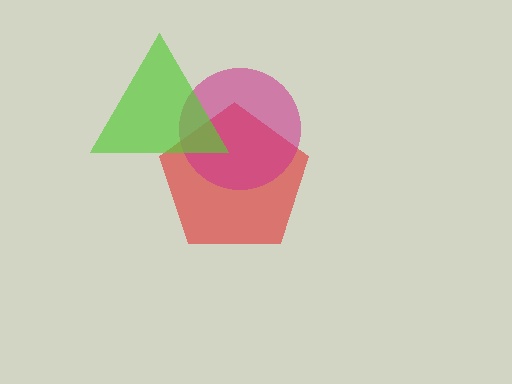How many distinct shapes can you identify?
There are 3 distinct shapes: a red pentagon, a magenta circle, a lime triangle.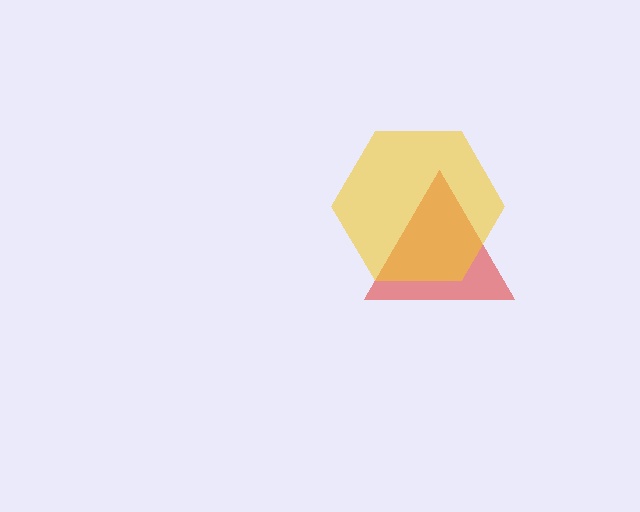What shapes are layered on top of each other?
The layered shapes are: a red triangle, a yellow hexagon.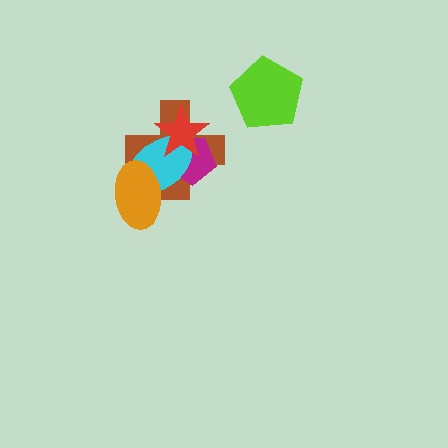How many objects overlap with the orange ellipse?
2 objects overlap with the orange ellipse.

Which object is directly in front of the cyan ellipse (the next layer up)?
The orange ellipse is directly in front of the cyan ellipse.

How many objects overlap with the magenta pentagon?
3 objects overlap with the magenta pentagon.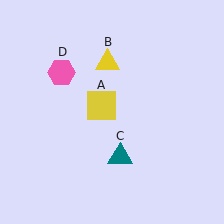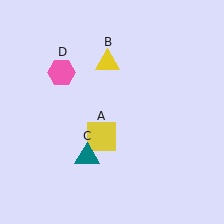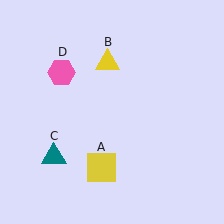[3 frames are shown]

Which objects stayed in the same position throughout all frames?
Yellow triangle (object B) and pink hexagon (object D) remained stationary.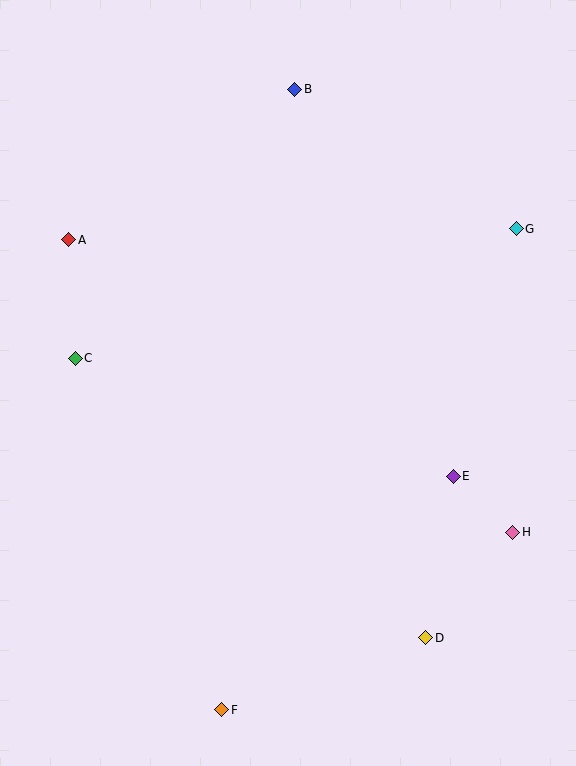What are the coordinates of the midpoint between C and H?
The midpoint between C and H is at (294, 445).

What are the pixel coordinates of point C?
Point C is at (75, 358).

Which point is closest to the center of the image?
Point E at (453, 476) is closest to the center.